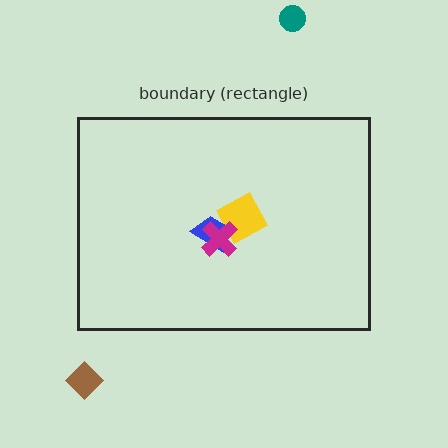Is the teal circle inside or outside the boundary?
Outside.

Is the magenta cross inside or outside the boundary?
Inside.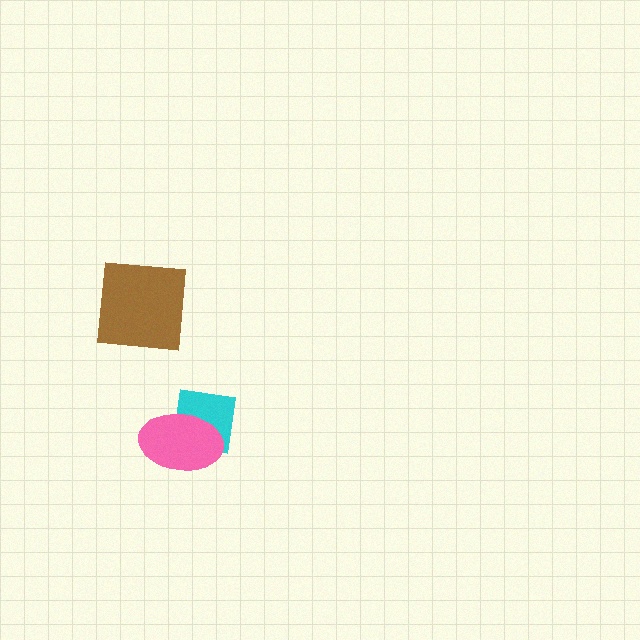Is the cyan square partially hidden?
Yes, it is partially covered by another shape.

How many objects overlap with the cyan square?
1 object overlaps with the cyan square.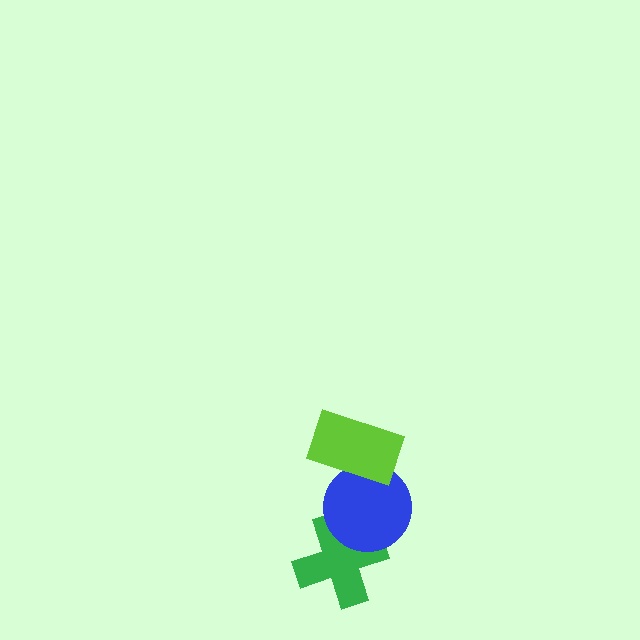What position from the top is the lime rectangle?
The lime rectangle is 1st from the top.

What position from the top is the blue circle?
The blue circle is 2nd from the top.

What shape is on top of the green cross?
The blue circle is on top of the green cross.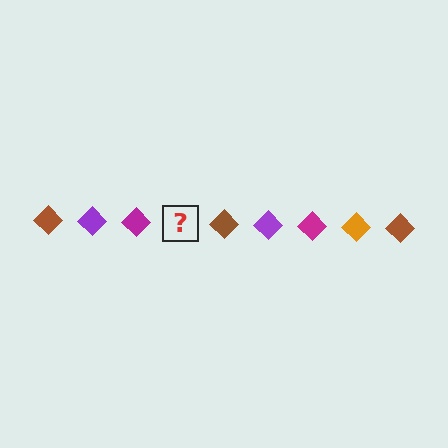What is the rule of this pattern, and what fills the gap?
The rule is that the pattern cycles through brown, purple, magenta, orange diamonds. The gap should be filled with an orange diamond.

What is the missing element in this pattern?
The missing element is an orange diamond.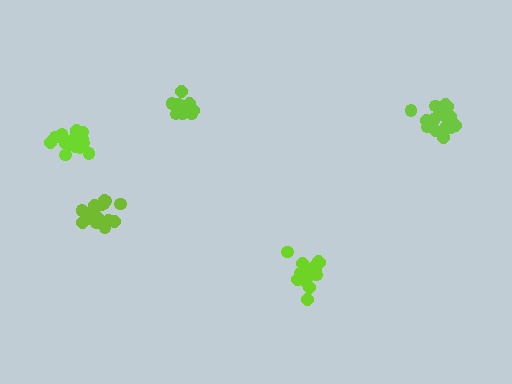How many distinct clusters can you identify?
There are 5 distinct clusters.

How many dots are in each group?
Group 1: 18 dots, Group 2: 15 dots, Group 3: 18 dots, Group 4: 18 dots, Group 5: 17 dots (86 total).